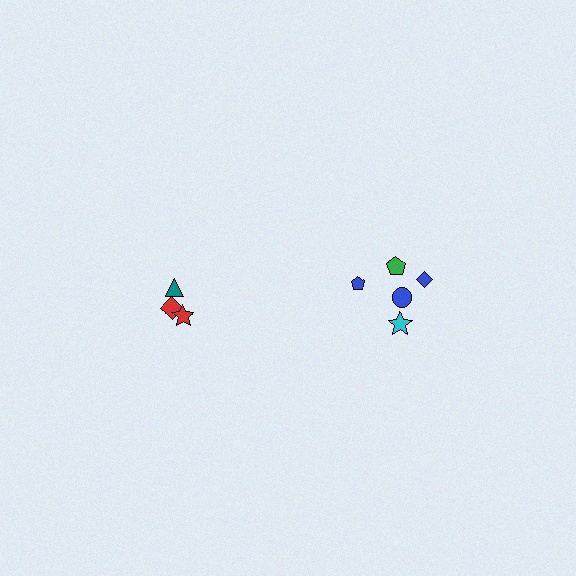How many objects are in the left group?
There are 3 objects.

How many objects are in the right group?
There are 5 objects.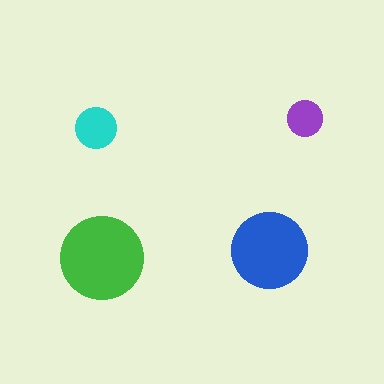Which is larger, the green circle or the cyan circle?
The green one.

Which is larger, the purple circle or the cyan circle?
The cyan one.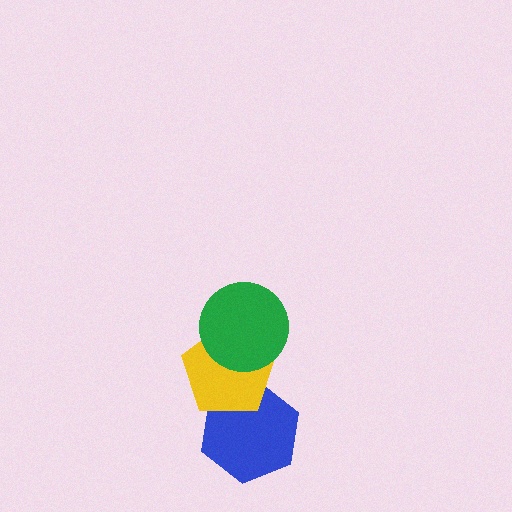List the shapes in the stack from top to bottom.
From top to bottom: the green circle, the yellow pentagon, the blue hexagon.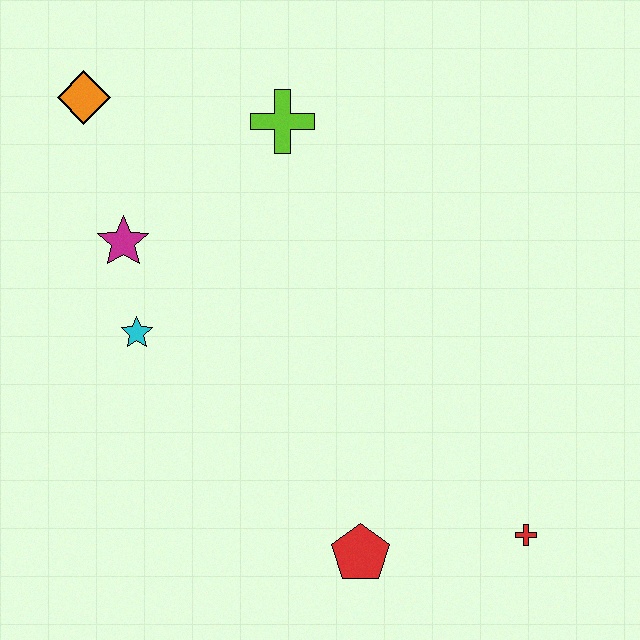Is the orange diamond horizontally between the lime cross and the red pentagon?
No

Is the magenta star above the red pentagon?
Yes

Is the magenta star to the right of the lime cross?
No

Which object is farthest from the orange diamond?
The red cross is farthest from the orange diamond.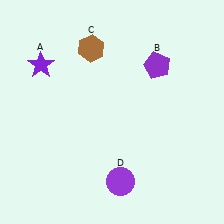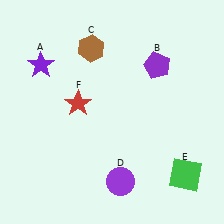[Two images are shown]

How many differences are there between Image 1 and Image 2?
There are 2 differences between the two images.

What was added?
A green square (E), a red star (F) were added in Image 2.